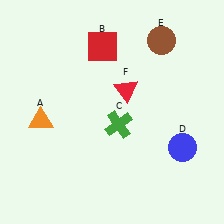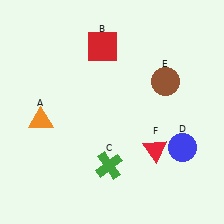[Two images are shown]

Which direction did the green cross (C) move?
The green cross (C) moved down.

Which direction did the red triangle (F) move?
The red triangle (F) moved down.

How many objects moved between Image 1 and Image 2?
3 objects moved between the two images.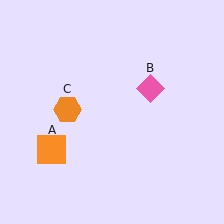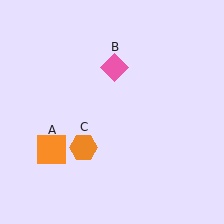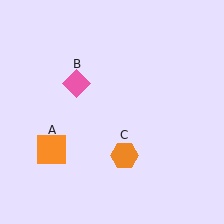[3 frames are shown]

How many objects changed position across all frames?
2 objects changed position: pink diamond (object B), orange hexagon (object C).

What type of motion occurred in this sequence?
The pink diamond (object B), orange hexagon (object C) rotated counterclockwise around the center of the scene.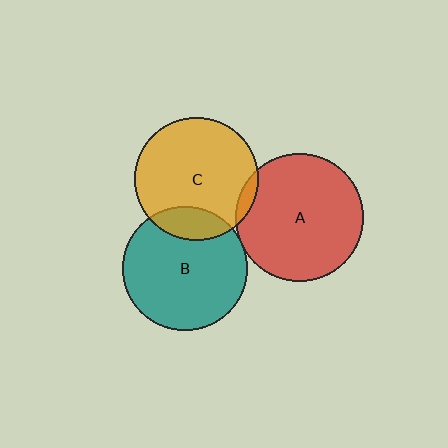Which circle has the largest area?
Circle A (red).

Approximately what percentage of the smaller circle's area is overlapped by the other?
Approximately 5%.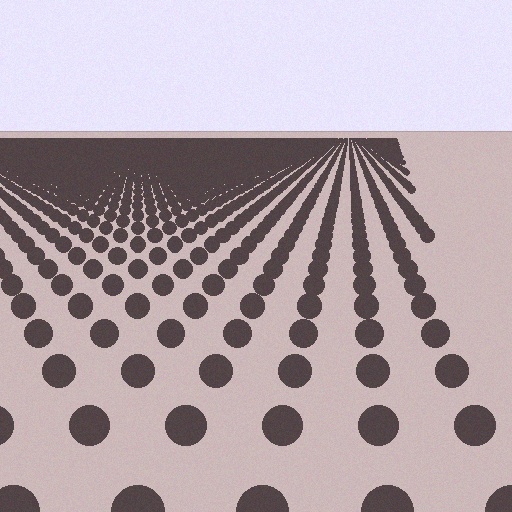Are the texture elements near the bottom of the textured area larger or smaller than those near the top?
Larger. Near the bottom, elements are closer to the viewer and appear at a bigger on-screen size.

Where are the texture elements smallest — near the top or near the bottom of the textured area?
Near the top.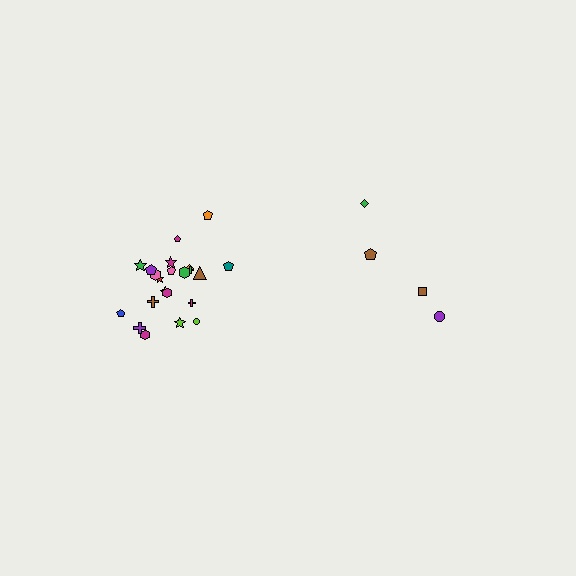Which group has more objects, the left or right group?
The left group.